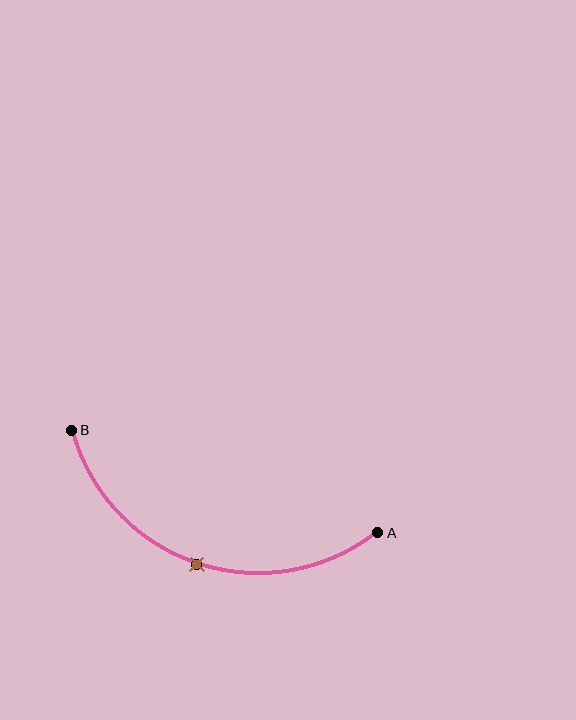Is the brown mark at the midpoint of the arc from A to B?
Yes. The brown mark lies on the arc at equal arc-length from both A and B — it is the arc midpoint.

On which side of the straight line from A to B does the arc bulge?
The arc bulges below the straight line connecting A and B.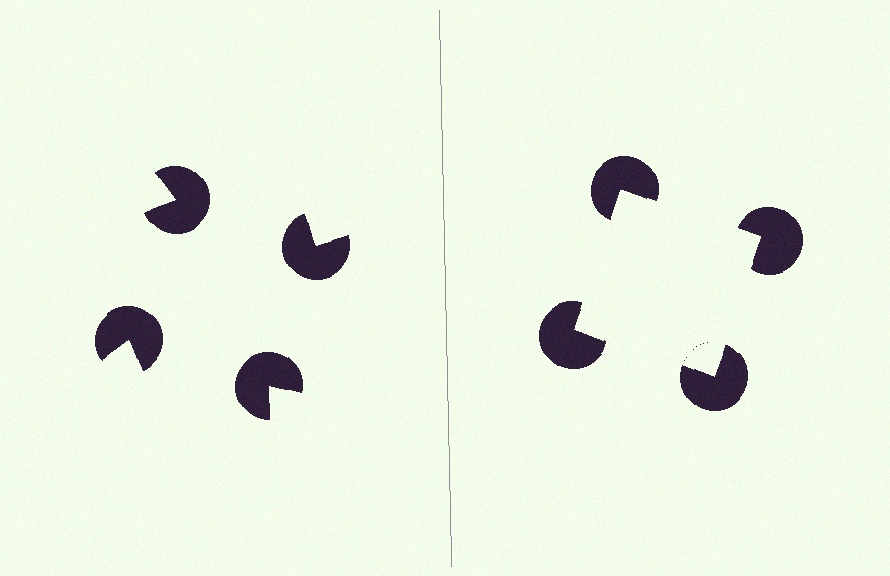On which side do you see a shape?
An illusory square appears on the right side. On the left side the wedge cuts are rotated, so no coherent shape forms.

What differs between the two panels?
The pac-man discs are positioned identically on both sides; only the wedge orientations differ. On the right they align to a square; on the left they are misaligned.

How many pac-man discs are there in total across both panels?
8 — 4 on each side.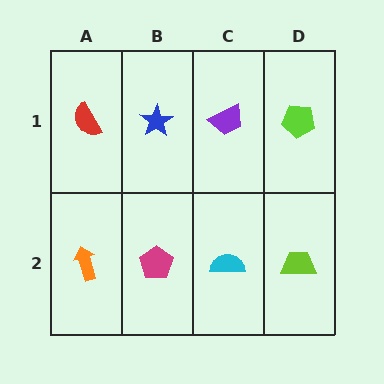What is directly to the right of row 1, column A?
A blue star.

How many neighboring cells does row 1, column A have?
2.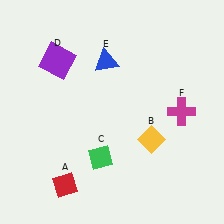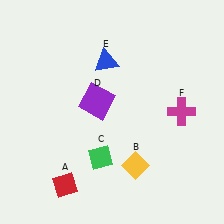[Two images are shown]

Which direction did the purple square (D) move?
The purple square (D) moved down.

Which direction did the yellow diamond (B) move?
The yellow diamond (B) moved down.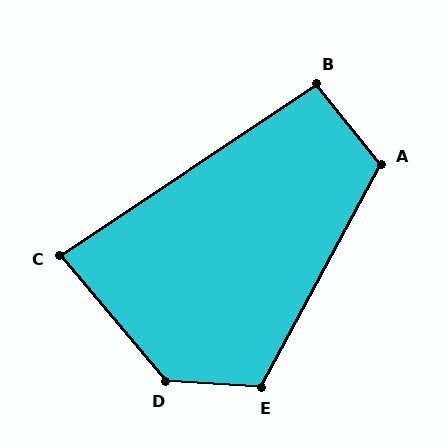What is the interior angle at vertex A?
Approximately 113 degrees (obtuse).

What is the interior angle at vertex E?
Approximately 114 degrees (obtuse).